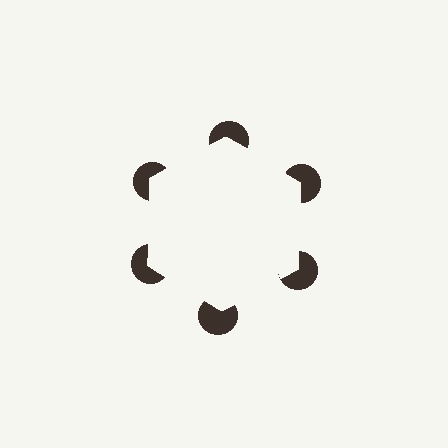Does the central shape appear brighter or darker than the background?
It typically appears slightly brighter than the background, even though no actual brightness change is drawn.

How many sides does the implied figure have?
6 sides.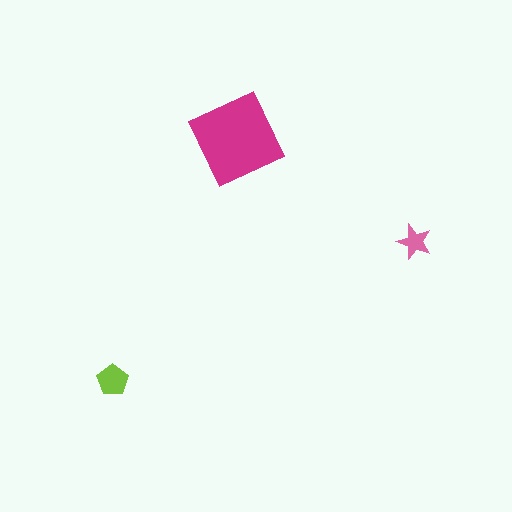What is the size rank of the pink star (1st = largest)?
3rd.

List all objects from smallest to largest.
The pink star, the lime pentagon, the magenta diamond.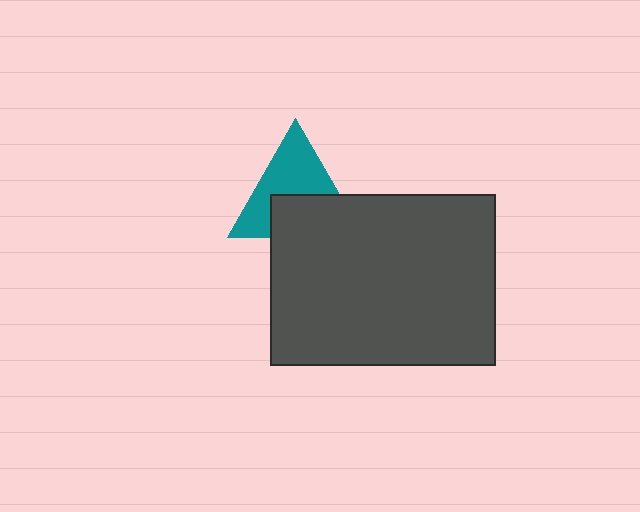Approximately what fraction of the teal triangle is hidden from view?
Roughly 44% of the teal triangle is hidden behind the dark gray rectangle.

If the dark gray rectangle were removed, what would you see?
You would see the complete teal triangle.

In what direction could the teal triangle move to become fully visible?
The teal triangle could move up. That would shift it out from behind the dark gray rectangle entirely.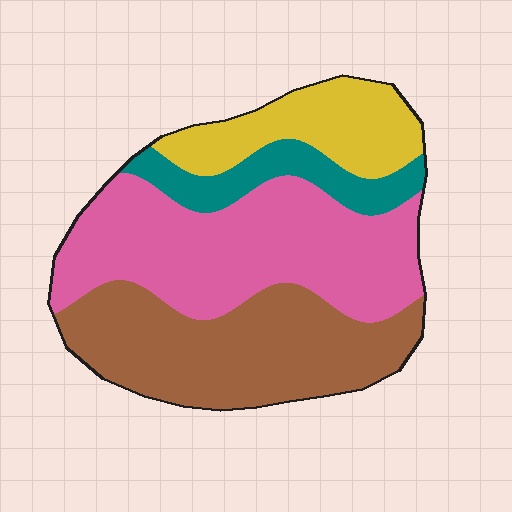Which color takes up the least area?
Teal, at roughly 10%.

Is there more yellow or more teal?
Yellow.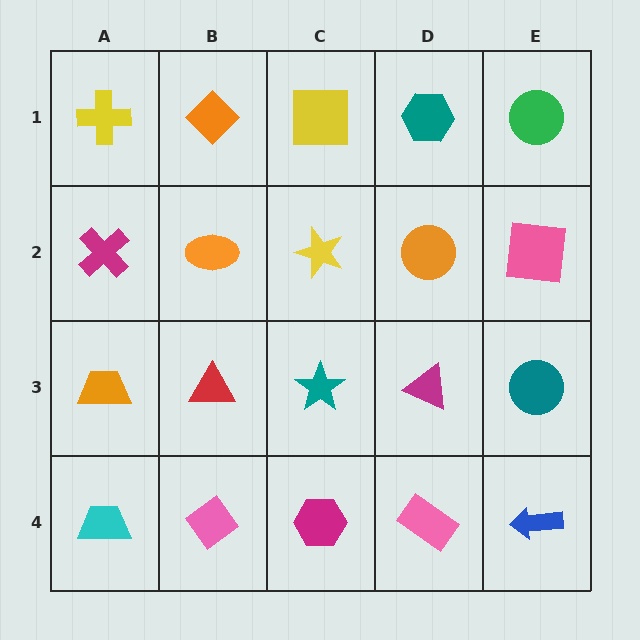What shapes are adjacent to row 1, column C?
A yellow star (row 2, column C), an orange diamond (row 1, column B), a teal hexagon (row 1, column D).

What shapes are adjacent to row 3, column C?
A yellow star (row 2, column C), a magenta hexagon (row 4, column C), a red triangle (row 3, column B), a magenta triangle (row 3, column D).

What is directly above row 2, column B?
An orange diamond.